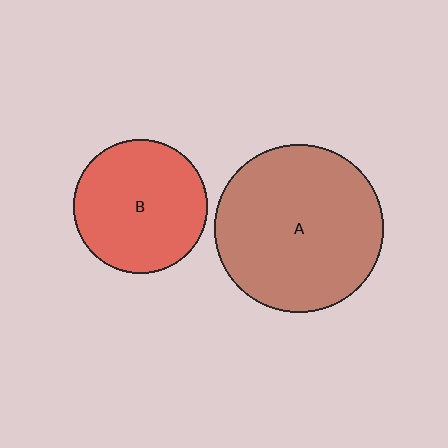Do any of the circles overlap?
No, none of the circles overlap.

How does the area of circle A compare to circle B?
Approximately 1.6 times.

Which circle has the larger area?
Circle A (brown).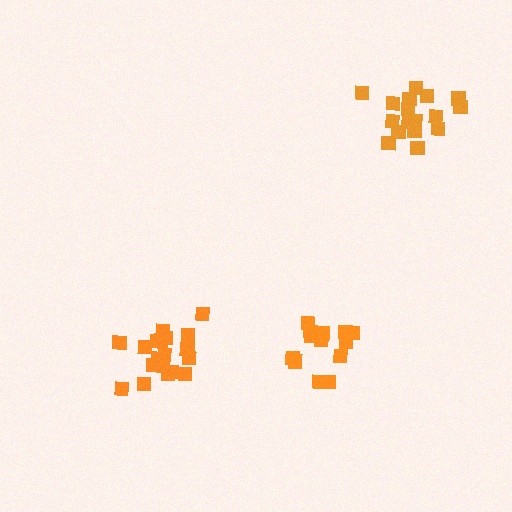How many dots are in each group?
Group 1: 17 dots, Group 2: 20 dots, Group 3: 14 dots (51 total).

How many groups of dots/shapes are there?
There are 3 groups.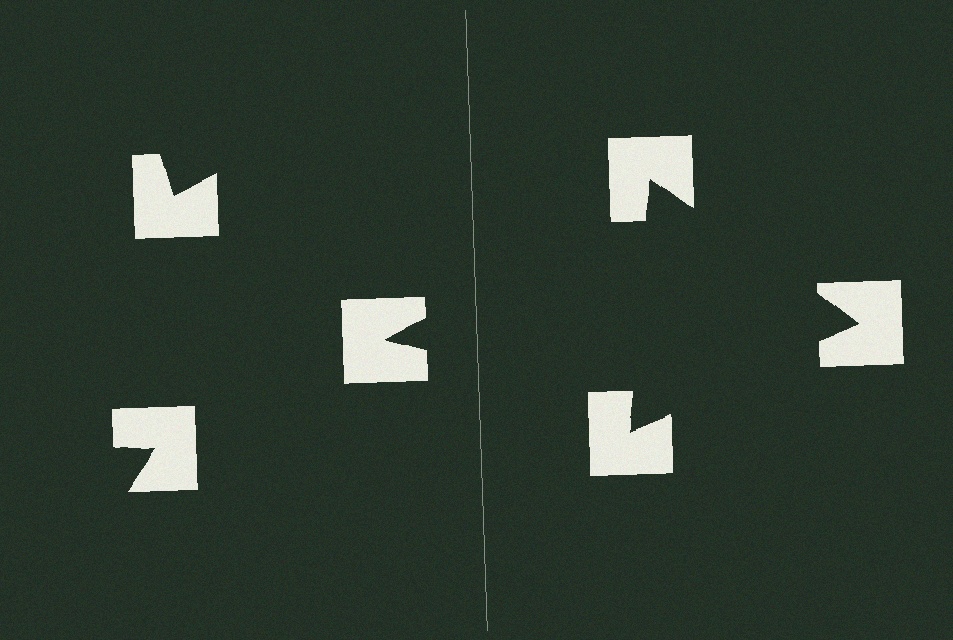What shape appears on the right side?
An illusory triangle.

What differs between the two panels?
The notched squares are positioned identically on both sides; only the wedge orientations differ. On the right they align to a triangle; on the left they are misaligned.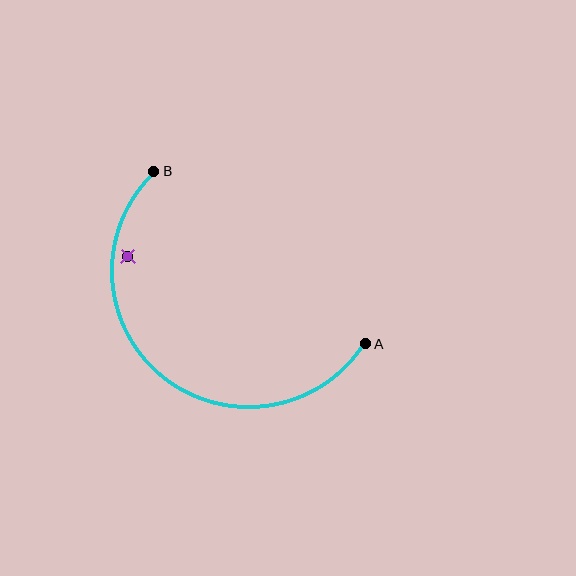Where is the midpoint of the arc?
The arc midpoint is the point on the curve farthest from the straight line joining A and B. It sits below and to the left of that line.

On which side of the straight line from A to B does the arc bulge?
The arc bulges below and to the left of the straight line connecting A and B.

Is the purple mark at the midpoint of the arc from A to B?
No — the purple mark does not lie on the arc at all. It sits slightly inside the curve.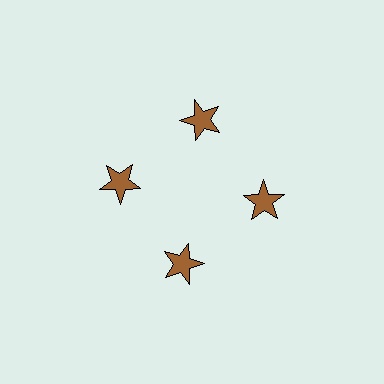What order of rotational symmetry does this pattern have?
This pattern has 4-fold rotational symmetry.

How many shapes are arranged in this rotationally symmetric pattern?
There are 4 shapes, arranged in 4 groups of 1.